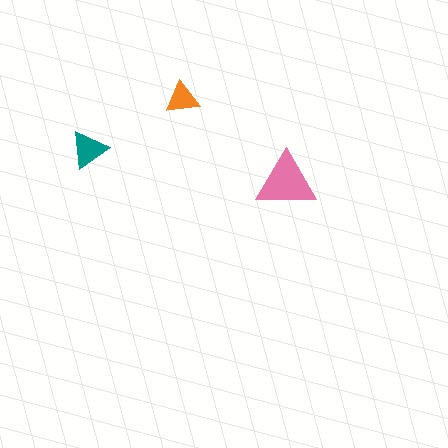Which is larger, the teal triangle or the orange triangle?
The teal one.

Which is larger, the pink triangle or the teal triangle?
The pink one.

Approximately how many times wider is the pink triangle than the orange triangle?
About 2 times wider.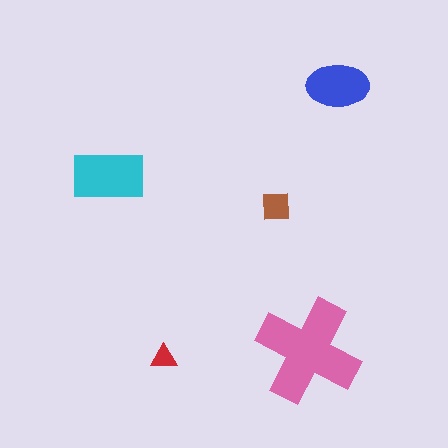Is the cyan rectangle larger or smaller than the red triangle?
Larger.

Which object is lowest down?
The red triangle is bottommost.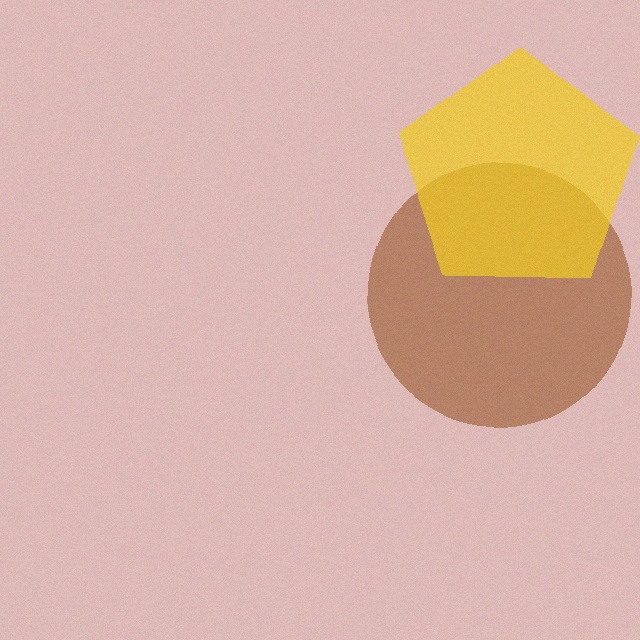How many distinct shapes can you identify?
There are 2 distinct shapes: a brown circle, a yellow pentagon.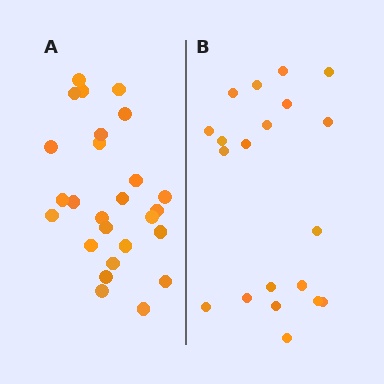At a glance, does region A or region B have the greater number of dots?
Region A (the left region) has more dots.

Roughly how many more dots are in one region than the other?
Region A has about 6 more dots than region B.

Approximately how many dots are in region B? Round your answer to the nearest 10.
About 20 dots.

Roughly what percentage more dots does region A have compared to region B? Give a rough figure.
About 30% more.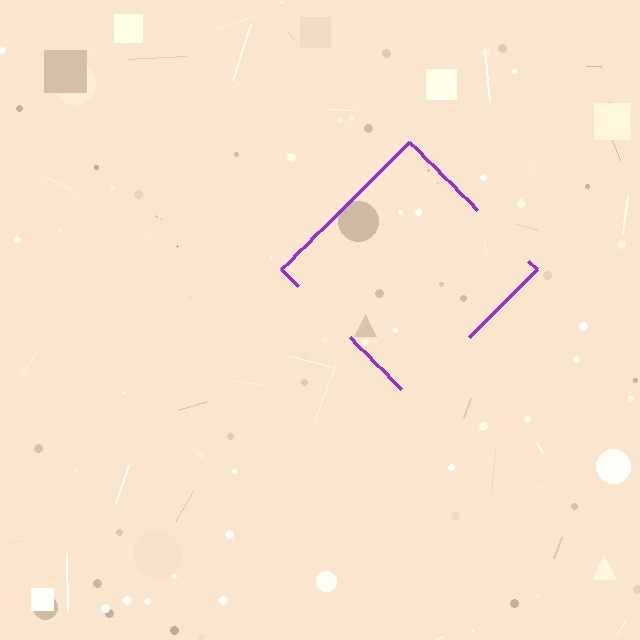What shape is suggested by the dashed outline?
The dashed outline suggests a diamond.